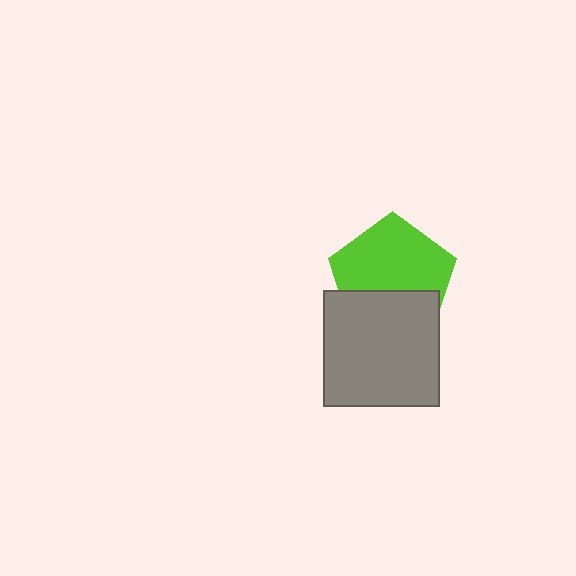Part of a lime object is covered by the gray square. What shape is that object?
It is a pentagon.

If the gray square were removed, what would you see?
You would see the complete lime pentagon.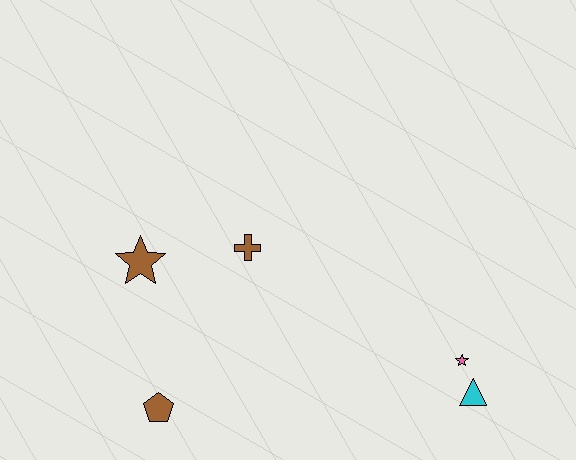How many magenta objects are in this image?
There are no magenta objects.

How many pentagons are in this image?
There is 1 pentagon.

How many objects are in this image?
There are 5 objects.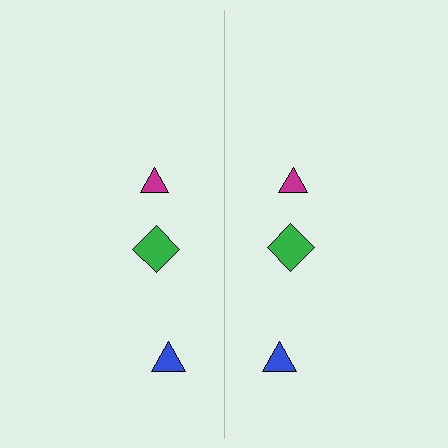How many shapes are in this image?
There are 6 shapes in this image.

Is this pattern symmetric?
Yes, this pattern has bilateral (reflection) symmetry.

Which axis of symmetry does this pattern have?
The pattern has a vertical axis of symmetry running through the center of the image.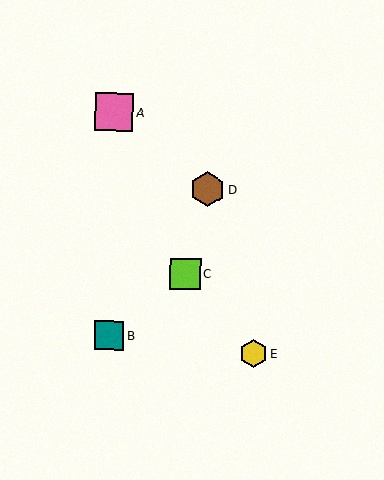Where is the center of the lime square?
The center of the lime square is at (185, 274).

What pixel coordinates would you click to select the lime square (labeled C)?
Click at (185, 274) to select the lime square C.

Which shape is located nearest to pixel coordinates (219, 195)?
The brown hexagon (labeled D) at (207, 189) is nearest to that location.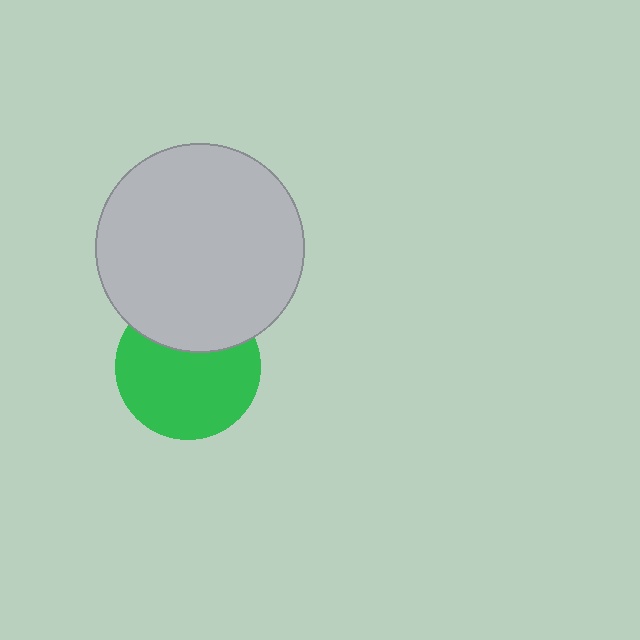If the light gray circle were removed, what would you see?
You would see the complete green circle.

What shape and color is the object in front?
The object in front is a light gray circle.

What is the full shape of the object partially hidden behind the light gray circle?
The partially hidden object is a green circle.